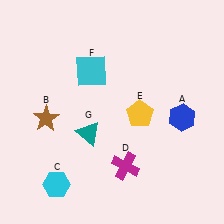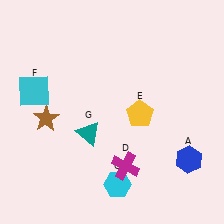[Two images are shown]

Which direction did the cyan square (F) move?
The cyan square (F) moved left.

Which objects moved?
The objects that moved are: the blue hexagon (A), the cyan hexagon (C), the cyan square (F).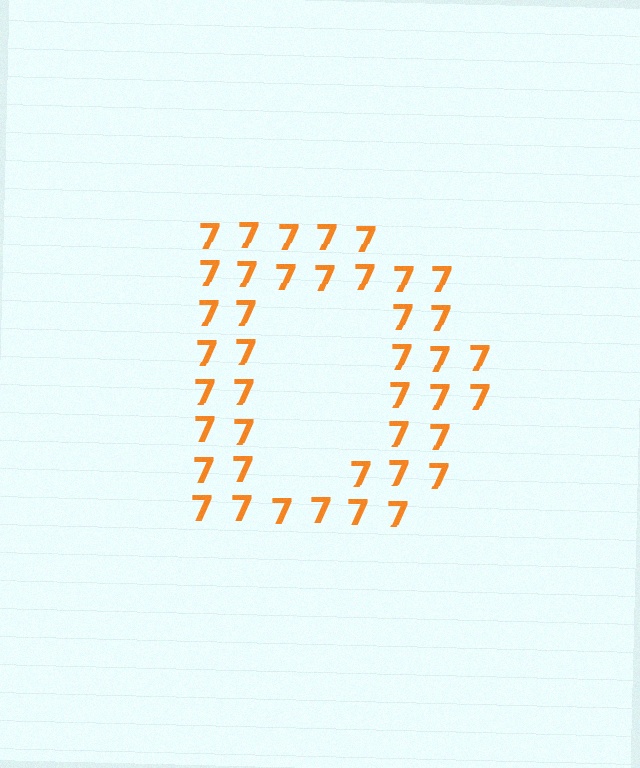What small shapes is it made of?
It is made of small digit 7's.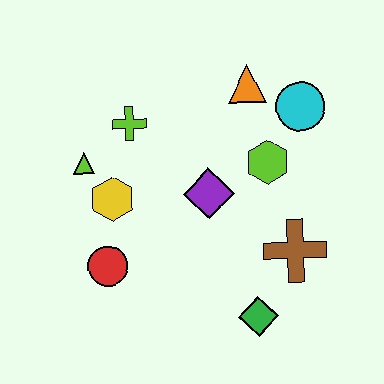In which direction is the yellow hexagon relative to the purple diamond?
The yellow hexagon is to the left of the purple diamond.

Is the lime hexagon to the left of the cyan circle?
Yes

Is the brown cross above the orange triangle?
No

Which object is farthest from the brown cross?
The lime triangle is farthest from the brown cross.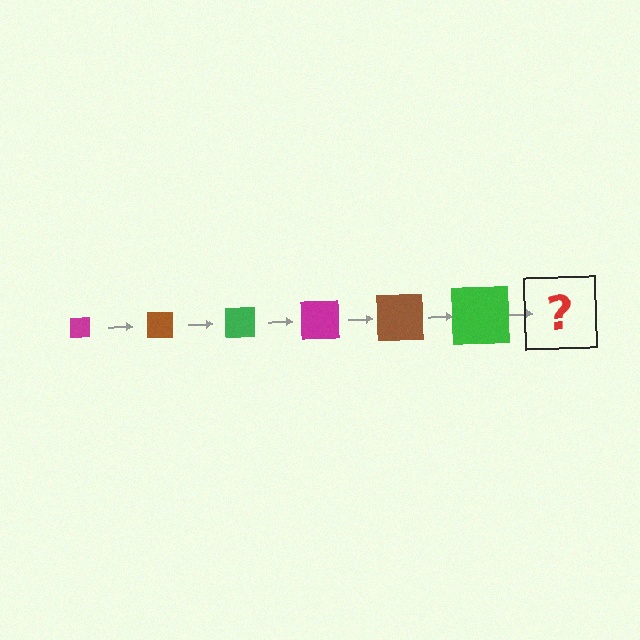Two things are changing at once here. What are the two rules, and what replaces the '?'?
The two rules are that the square grows larger each step and the color cycles through magenta, brown, and green. The '?' should be a magenta square, larger than the previous one.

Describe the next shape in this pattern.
It should be a magenta square, larger than the previous one.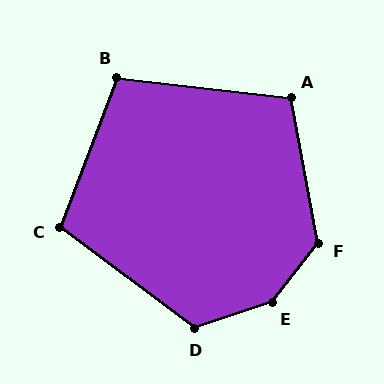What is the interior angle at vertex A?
Approximately 107 degrees (obtuse).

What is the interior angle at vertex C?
Approximately 106 degrees (obtuse).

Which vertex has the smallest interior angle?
B, at approximately 104 degrees.